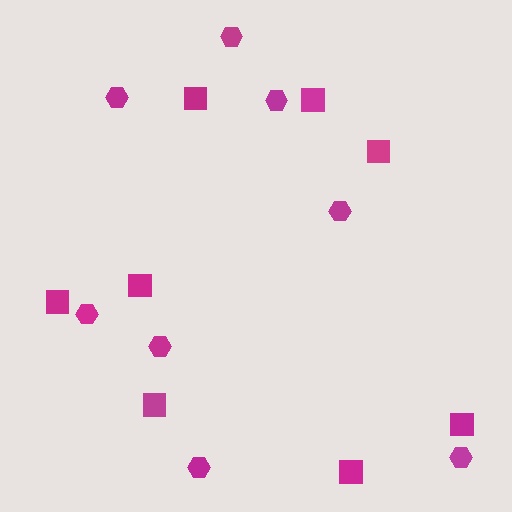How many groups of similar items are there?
There are 2 groups: one group of squares (8) and one group of hexagons (8).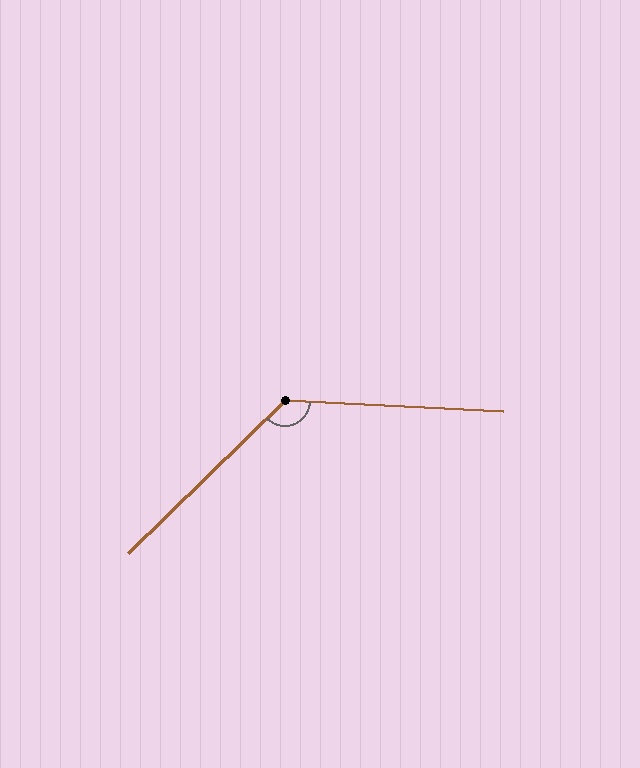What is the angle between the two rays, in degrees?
Approximately 133 degrees.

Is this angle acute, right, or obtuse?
It is obtuse.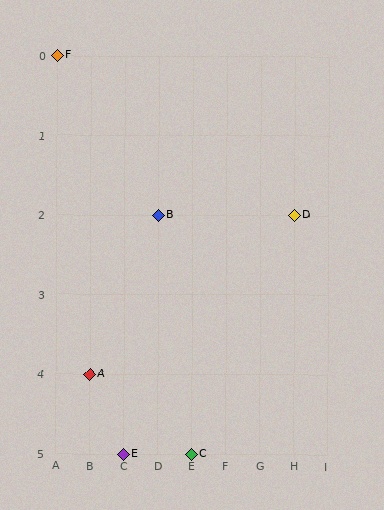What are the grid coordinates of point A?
Point A is at grid coordinates (B, 4).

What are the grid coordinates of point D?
Point D is at grid coordinates (H, 2).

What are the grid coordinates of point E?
Point E is at grid coordinates (C, 5).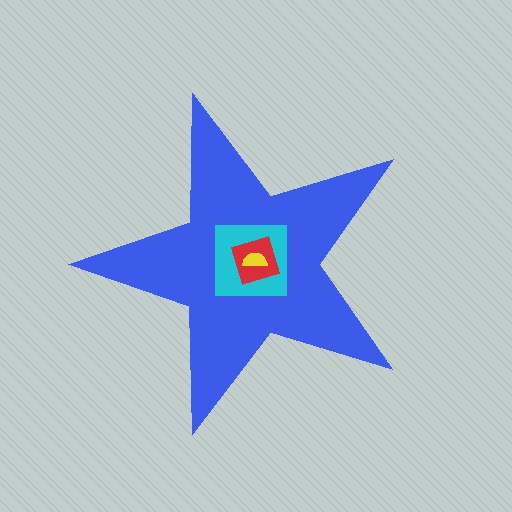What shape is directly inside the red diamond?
The yellow semicircle.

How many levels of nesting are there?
4.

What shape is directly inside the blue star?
The cyan square.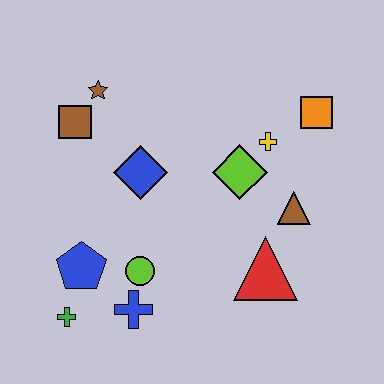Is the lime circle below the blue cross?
No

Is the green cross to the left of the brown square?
Yes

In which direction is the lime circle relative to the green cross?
The lime circle is to the right of the green cross.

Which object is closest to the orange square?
The yellow cross is closest to the orange square.